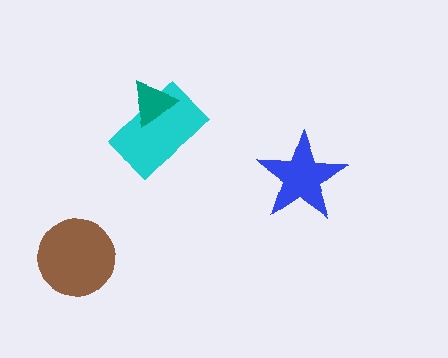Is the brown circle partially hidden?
No, no other shape covers it.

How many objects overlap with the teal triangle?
1 object overlaps with the teal triangle.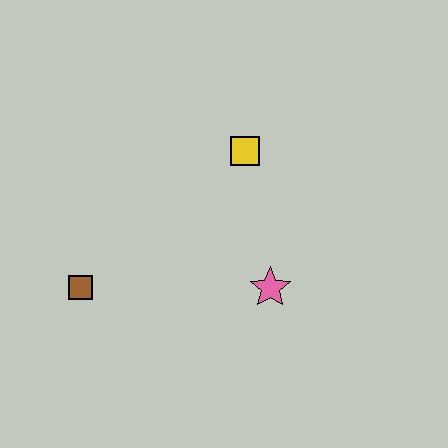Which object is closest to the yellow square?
The pink star is closest to the yellow square.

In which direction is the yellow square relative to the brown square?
The yellow square is to the right of the brown square.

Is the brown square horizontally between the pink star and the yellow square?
No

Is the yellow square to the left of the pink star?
Yes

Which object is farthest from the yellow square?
The brown square is farthest from the yellow square.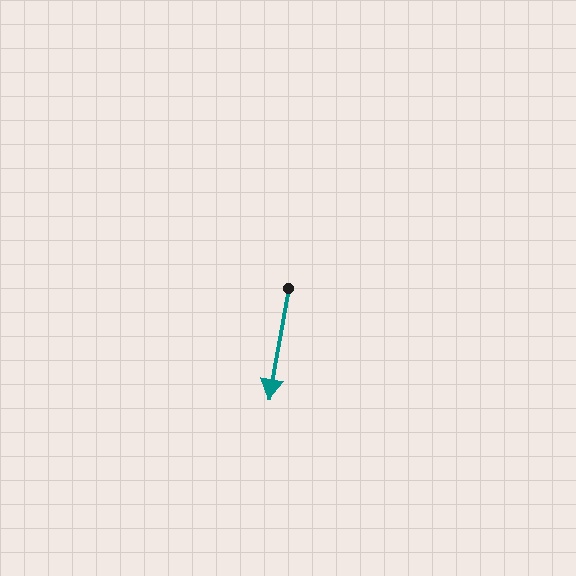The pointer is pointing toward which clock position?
Roughly 6 o'clock.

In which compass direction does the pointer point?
South.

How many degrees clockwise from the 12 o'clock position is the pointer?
Approximately 190 degrees.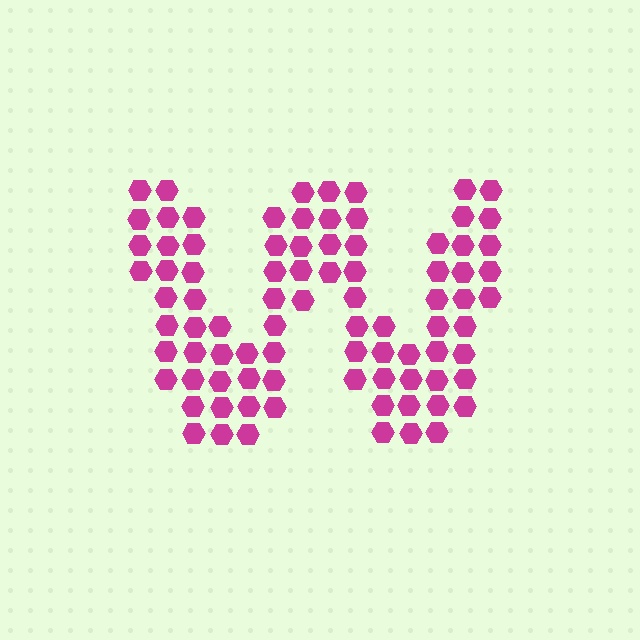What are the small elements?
The small elements are hexagons.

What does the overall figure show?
The overall figure shows the letter W.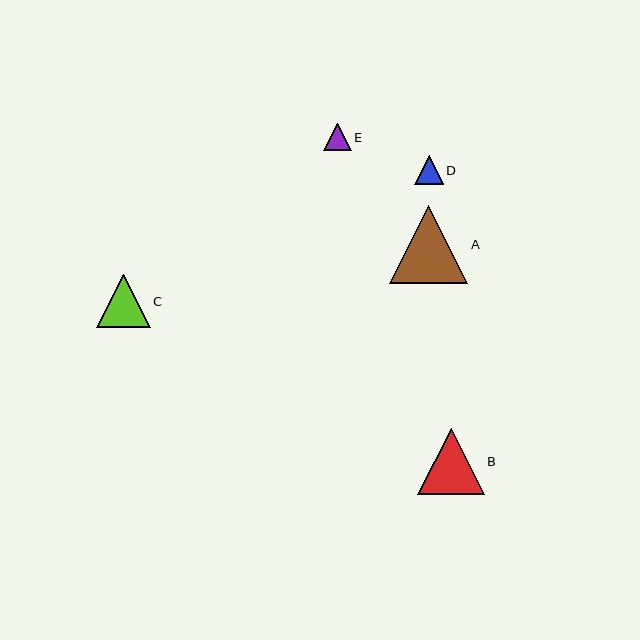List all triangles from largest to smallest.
From largest to smallest: A, B, C, D, E.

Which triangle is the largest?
Triangle A is the largest with a size of approximately 78 pixels.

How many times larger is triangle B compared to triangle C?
Triangle B is approximately 1.2 times the size of triangle C.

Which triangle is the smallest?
Triangle E is the smallest with a size of approximately 27 pixels.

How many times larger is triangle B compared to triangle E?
Triangle B is approximately 2.5 times the size of triangle E.